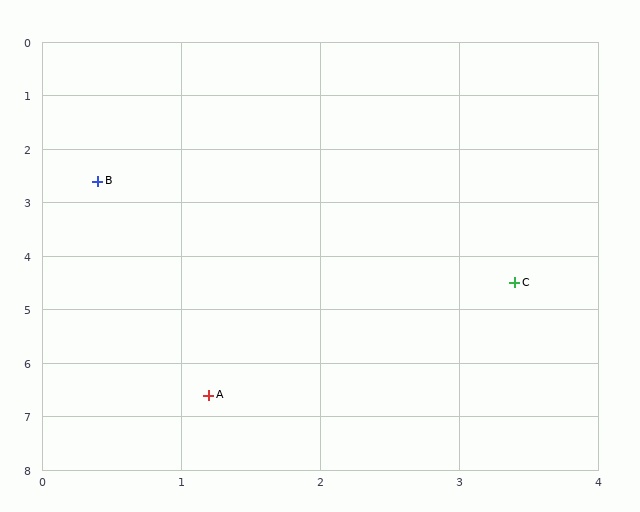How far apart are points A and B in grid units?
Points A and B are about 4.1 grid units apart.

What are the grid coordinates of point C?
Point C is at approximately (3.4, 4.5).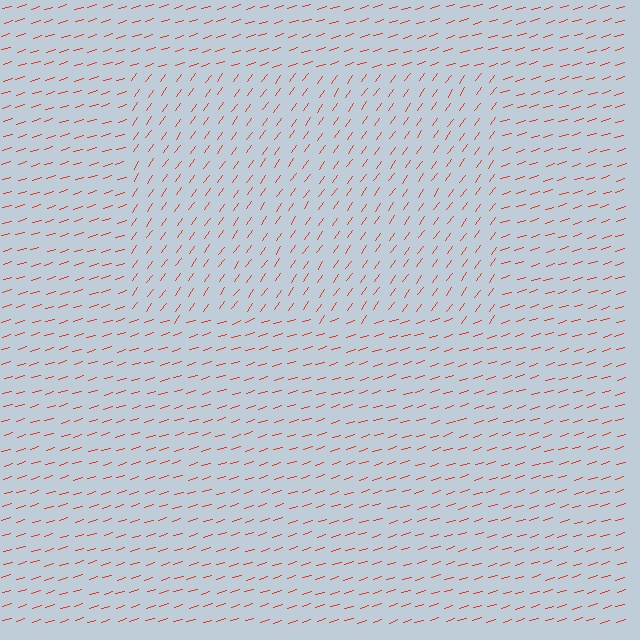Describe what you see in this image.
The image is filled with small red line segments. A rectangle region in the image has lines oriented differently from the surrounding lines, creating a visible texture boundary.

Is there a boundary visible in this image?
Yes, there is a texture boundary formed by a change in line orientation.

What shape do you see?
I see a rectangle.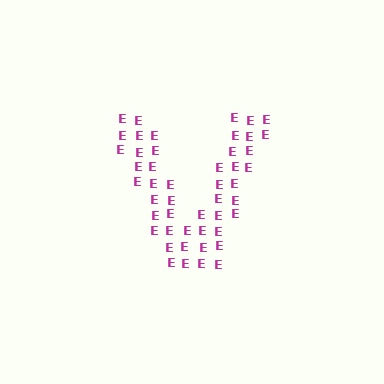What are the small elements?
The small elements are letter E's.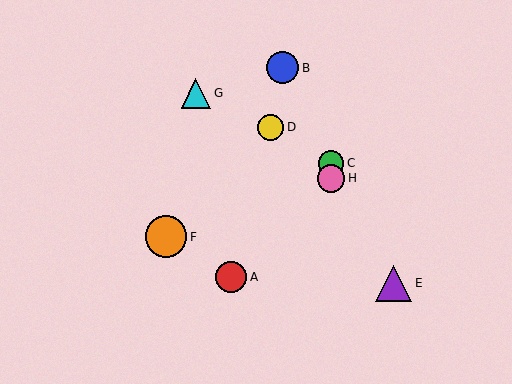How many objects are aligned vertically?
2 objects (C, H) are aligned vertically.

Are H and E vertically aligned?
No, H is at x≈331 and E is at x≈393.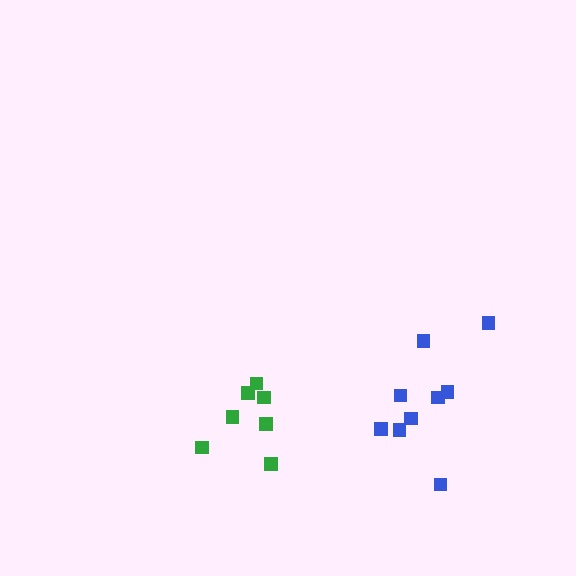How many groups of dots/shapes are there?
There are 2 groups.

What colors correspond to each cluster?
The clusters are colored: blue, green.